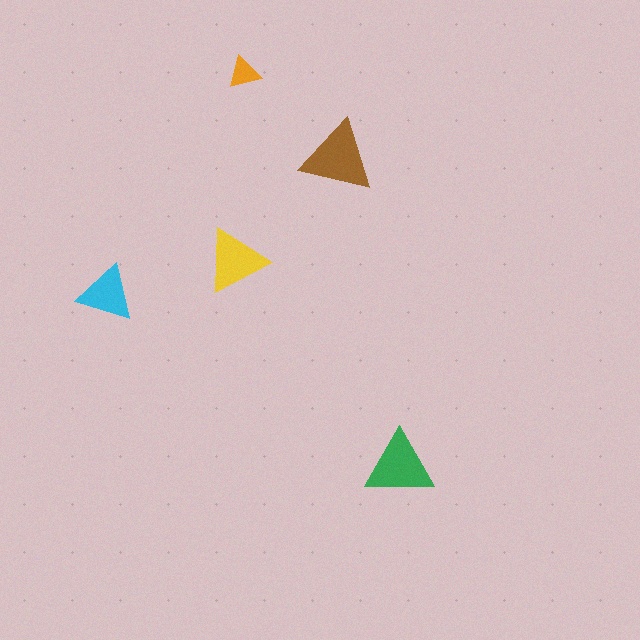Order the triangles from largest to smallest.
the brown one, the green one, the yellow one, the cyan one, the orange one.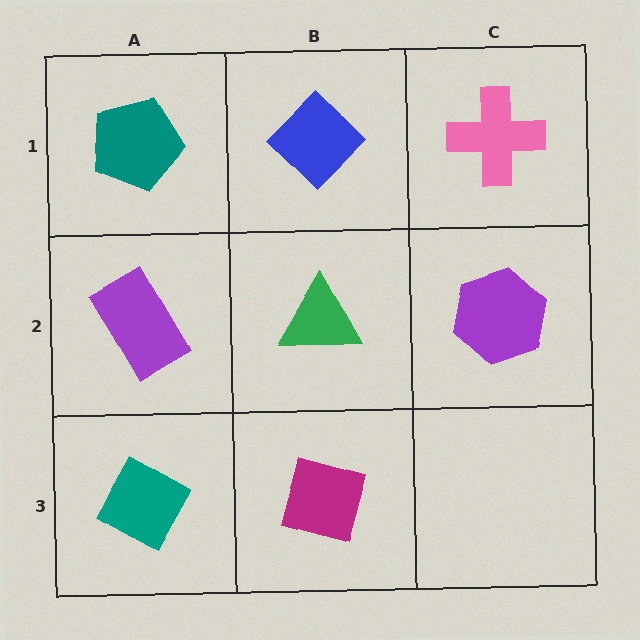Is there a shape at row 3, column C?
No, that cell is empty.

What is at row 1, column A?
A teal pentagon.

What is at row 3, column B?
A magenta diamond.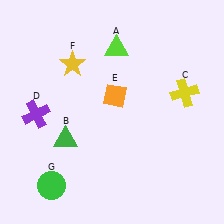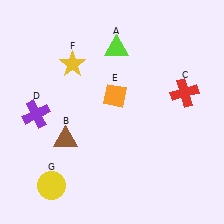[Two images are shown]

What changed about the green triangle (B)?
In Image 1, B is green. In Image 2, it changed to brown.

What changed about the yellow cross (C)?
In Image 1, C is yellow. In Image 2, it changed to red.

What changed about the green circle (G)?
In Image 1, G is green. In Image 2, it changed to yellow.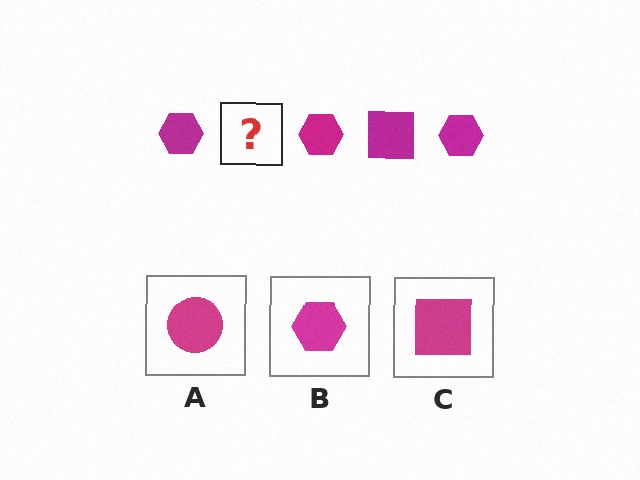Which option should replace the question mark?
Option C.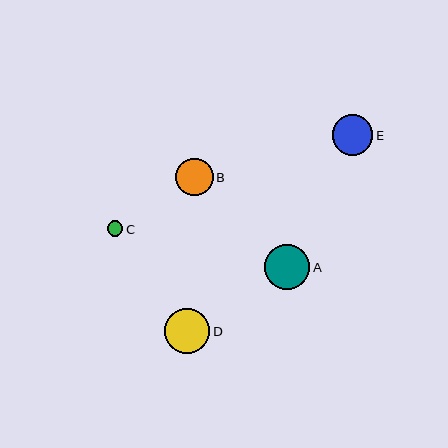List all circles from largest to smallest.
From largest to smallest: A, D, E, B, C.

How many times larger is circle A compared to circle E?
Circle A is approximately 1.1 times the size of circle E.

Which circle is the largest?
Circle A is the largest with a size of approximately 45 pixels.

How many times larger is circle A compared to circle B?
Circle A is approximately 1.2 times the size of circle B.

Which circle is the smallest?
Circle C is the smallest with a size of approximately 15 pixels.